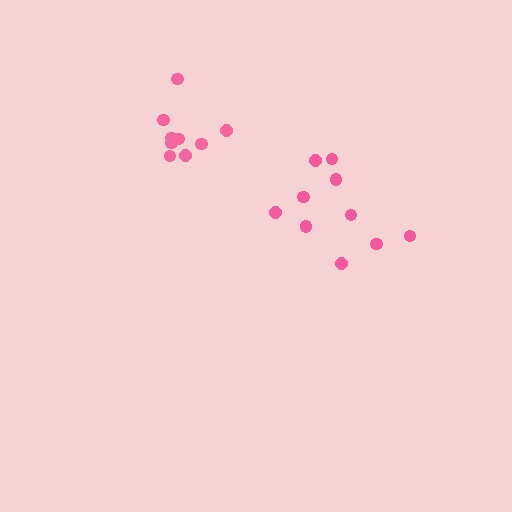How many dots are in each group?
Group 1: 9 dots, Group 2: 10 dots (19 total).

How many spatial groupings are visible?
There are 2 spatial groupings.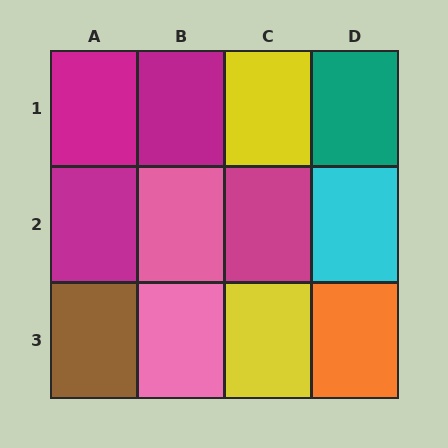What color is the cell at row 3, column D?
Orange.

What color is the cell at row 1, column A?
Magenta.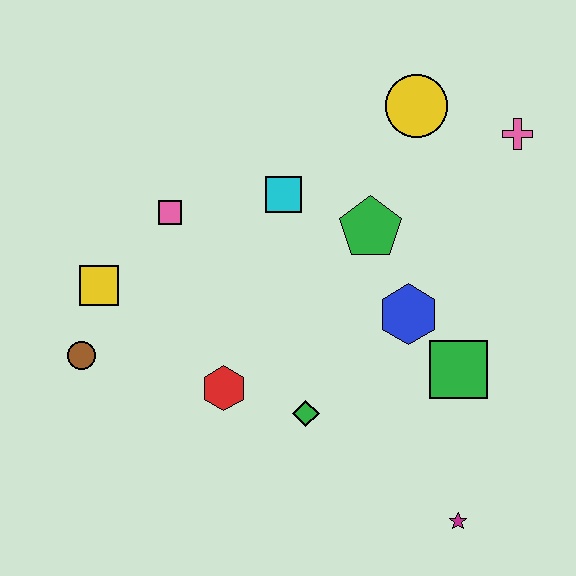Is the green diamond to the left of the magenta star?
Yes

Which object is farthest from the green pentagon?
The brown circle is farthest from the green pentagon.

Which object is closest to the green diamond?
The red hexagon is closest to the green diamond.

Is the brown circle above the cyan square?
No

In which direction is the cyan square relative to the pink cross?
The cyan square is to the left of the pink cross.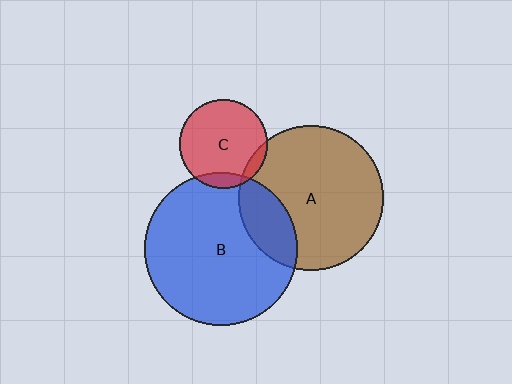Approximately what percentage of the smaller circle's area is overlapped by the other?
Approximately 10%.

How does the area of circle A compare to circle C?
Approximately 2.7 times.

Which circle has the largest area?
Circle B (blue).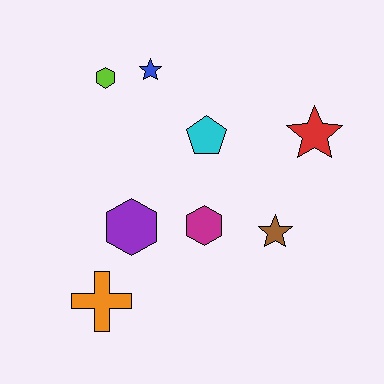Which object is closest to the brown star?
The magenta hexagon is closest to the brown star.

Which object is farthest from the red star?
The orange cross is farthest from the red star.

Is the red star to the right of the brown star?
Yes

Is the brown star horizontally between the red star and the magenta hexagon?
Yes